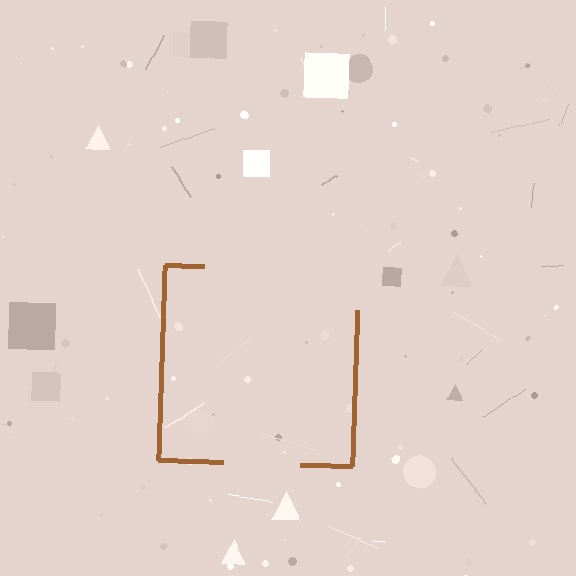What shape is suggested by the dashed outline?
The dashed outline suggests a square.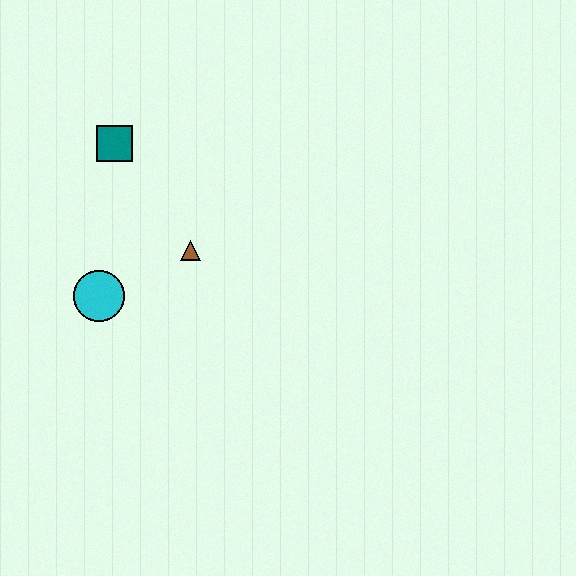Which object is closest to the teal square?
The brown triangle is closest to the teal square.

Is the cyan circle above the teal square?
No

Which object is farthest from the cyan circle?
The teal square is farthest from the cyan circle.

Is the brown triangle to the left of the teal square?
No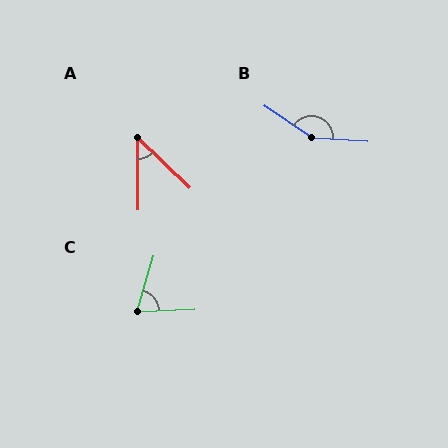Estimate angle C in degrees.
Approximately 71 degrees.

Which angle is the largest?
B, at approximately 149 degrees.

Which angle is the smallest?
A, at approximately 46 degrees.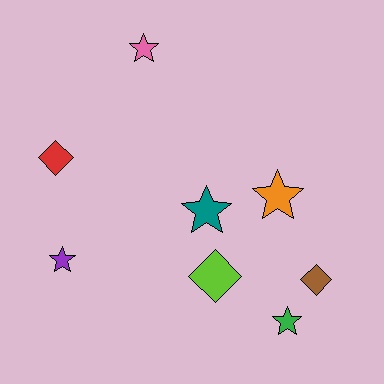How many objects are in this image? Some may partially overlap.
There are 8 objects.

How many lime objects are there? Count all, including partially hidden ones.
There is 1 lime object.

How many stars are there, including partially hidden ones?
There are 5 stars.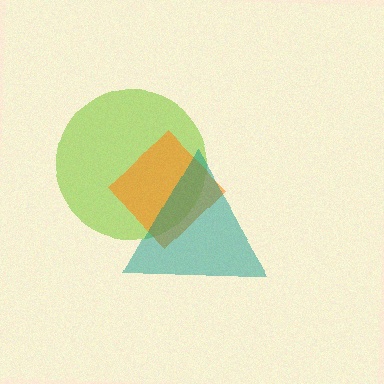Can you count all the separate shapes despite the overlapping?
Yes, there are 3 separate shapes.